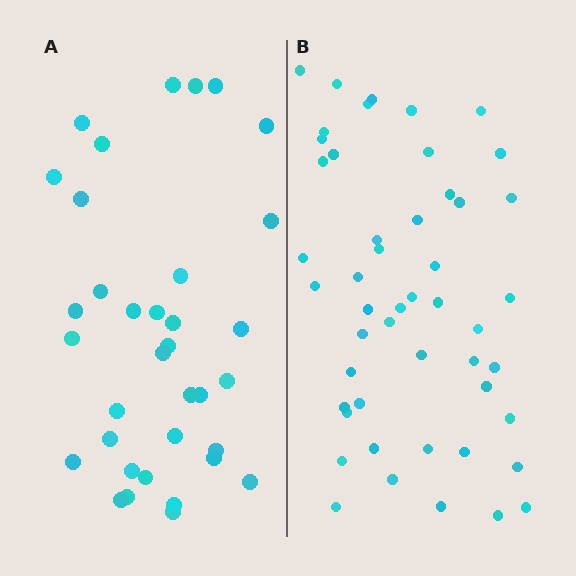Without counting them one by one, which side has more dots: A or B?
Region B (the right region) has more dots.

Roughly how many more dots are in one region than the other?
Region B has approximately 15 more dots than region A.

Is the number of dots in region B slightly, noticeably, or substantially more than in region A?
Region B has noticeably more, but not dramatically so. The ratio is roughly 1.4 to 1.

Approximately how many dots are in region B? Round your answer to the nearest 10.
About 50 dots. (The exact count is 49, which rounds to 50.)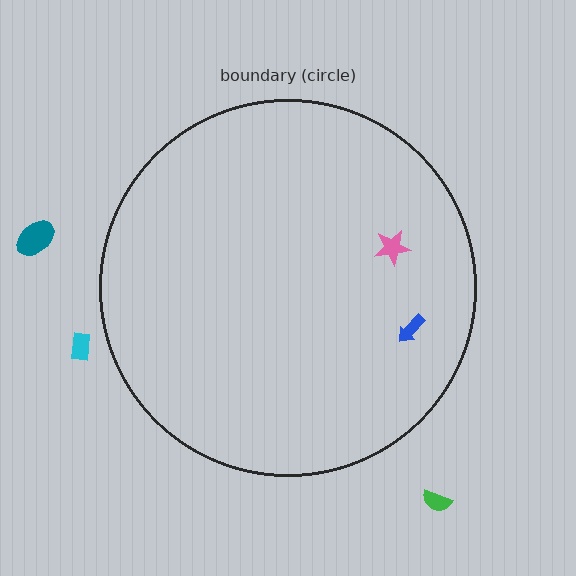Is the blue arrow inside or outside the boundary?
Inside.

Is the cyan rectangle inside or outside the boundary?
Outside.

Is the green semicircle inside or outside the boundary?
Outside.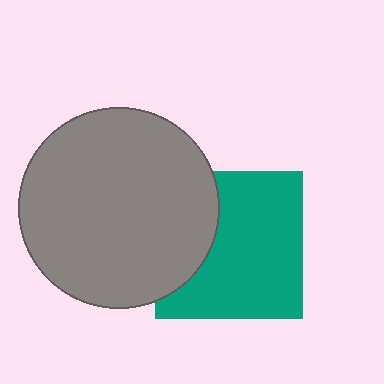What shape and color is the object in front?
The object in front is a gray circle.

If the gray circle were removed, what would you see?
You would see the complete teal square.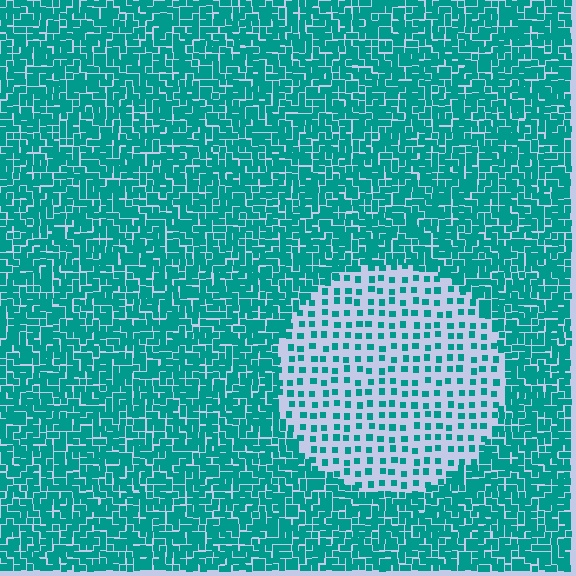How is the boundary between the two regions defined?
The boundary is defined by a change in element density (approximately 2.9x ratio). All elements are the same color, size, and shape.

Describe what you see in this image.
The image contains small teal elements arranged at two different densities. A circle-shaped region is visible where the elements are less densely packed than the surrounding area.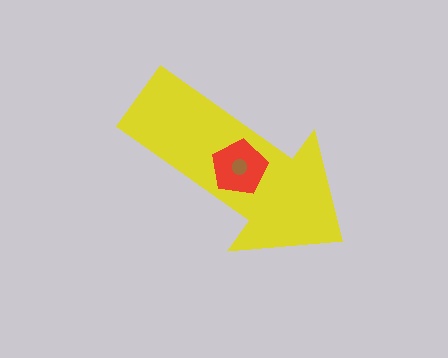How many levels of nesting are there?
3.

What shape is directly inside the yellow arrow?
The red pentagon.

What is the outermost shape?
The yellow arrow.